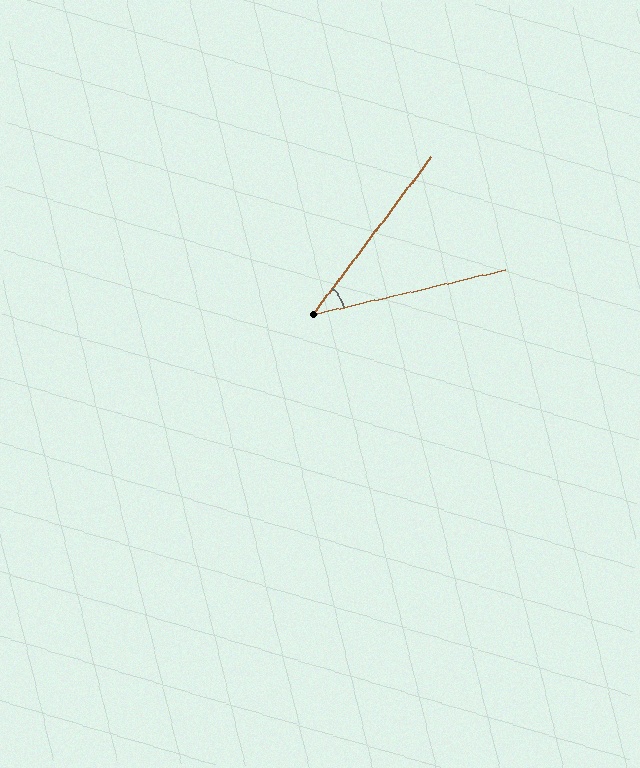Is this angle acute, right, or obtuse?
It is acute.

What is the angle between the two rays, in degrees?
Approximately 40 degrees.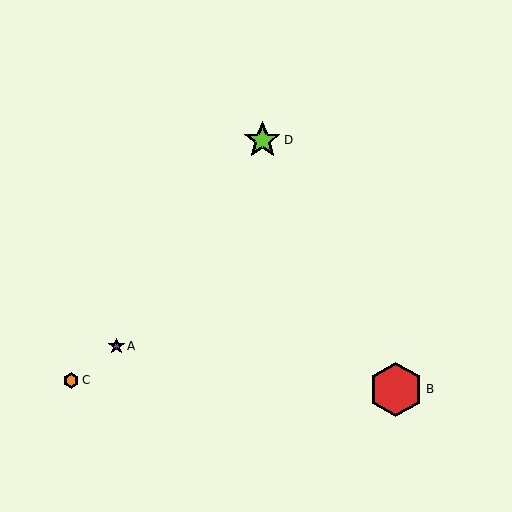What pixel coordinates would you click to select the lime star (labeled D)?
Click at (262, 140) to select the lime star D.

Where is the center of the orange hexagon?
The center of the orange hexagon is at (71, 380).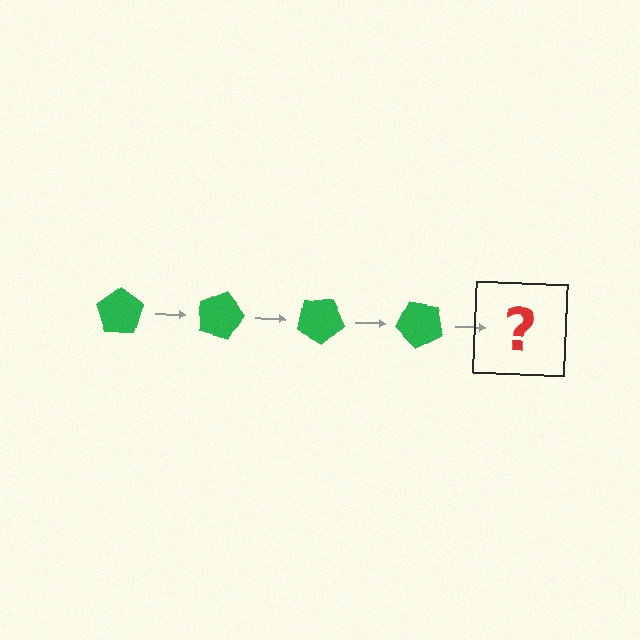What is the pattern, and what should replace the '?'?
The pattern is that the pentagon rotates 15 degrees each step. The '?' should be a green pentagon rotated 60 degrees.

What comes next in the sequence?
The next element should be a green pentagon rotated 60 degrees.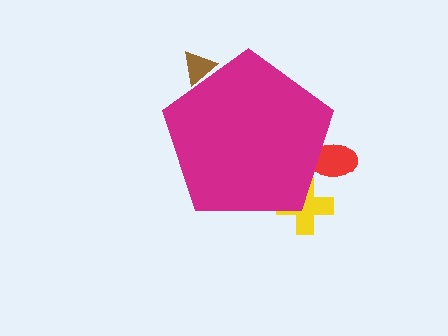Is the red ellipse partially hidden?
Yes, the red ellipse is partially hidden behind the magenta pentagon.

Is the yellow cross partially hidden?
Yes, the yellow cross is partially hidden behind the magenta pentagon.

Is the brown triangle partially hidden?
Yes, the brown triangle is partially hidden behind the magenta pentagon.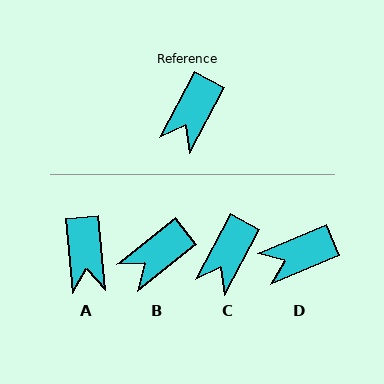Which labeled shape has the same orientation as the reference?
C.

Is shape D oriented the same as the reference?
No, it is off by about 39 degrees.